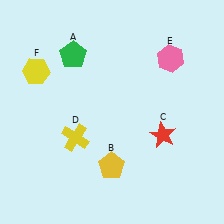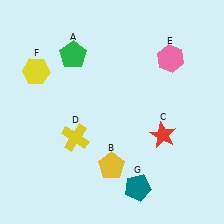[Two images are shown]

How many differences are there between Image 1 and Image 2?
There is 1 difference between the two images.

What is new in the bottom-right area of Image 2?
A teal pentagon (G) was added in the bottom-right area of Image 2.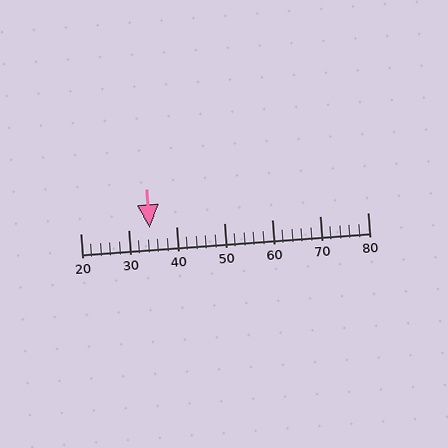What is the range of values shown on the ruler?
The ruler shows values from 20 to 80.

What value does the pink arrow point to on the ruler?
The pink arrow points to approximately 34.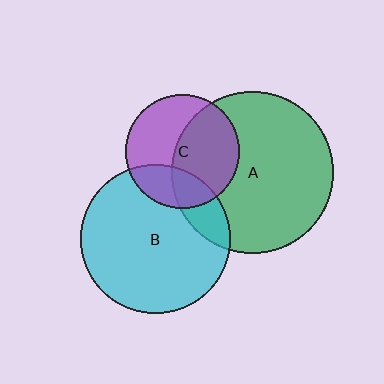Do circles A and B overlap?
Yes.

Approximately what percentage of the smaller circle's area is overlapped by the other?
Approximately 15%.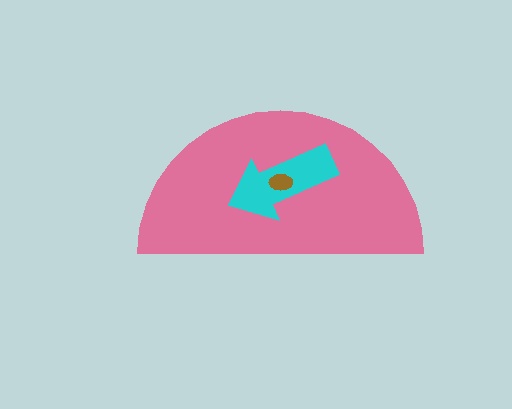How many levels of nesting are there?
3.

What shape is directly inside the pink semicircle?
The cyan arrow.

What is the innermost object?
The brown ellipse.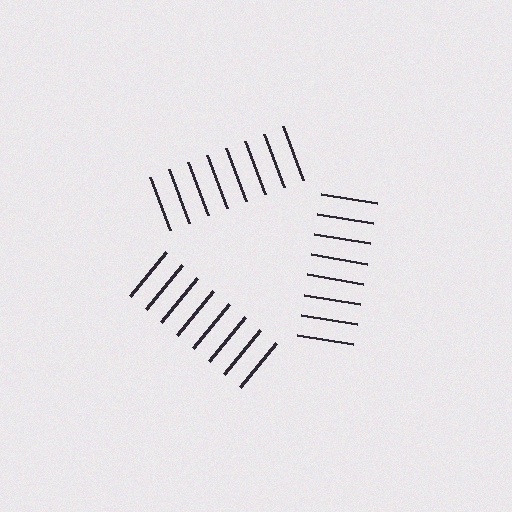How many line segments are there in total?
24 — 8 along each of the 3 edges.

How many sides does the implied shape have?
3 sides — the line-ends trace a triangle.